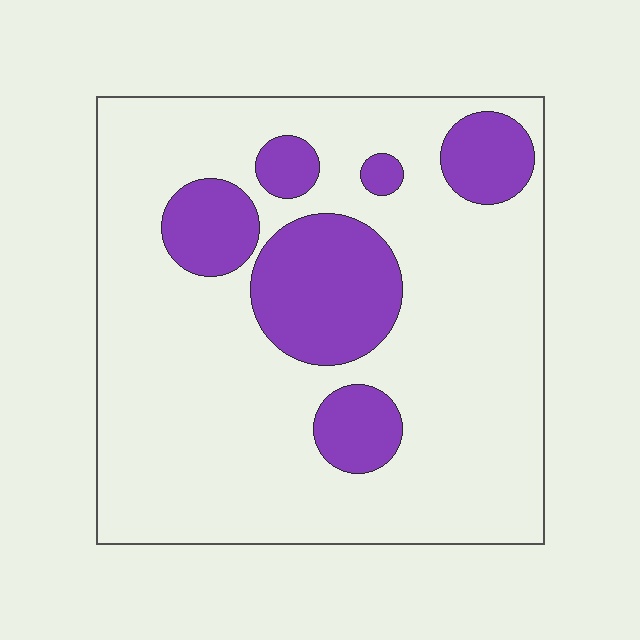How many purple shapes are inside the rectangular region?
6.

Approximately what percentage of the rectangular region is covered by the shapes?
Approximately 20%.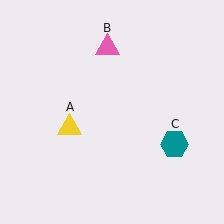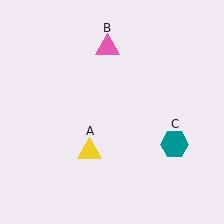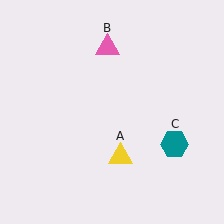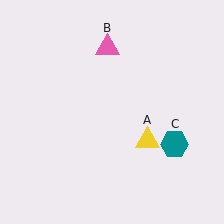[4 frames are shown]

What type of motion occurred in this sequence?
The yellow triangle (object A) rotated counterclockwise around the center of the scene.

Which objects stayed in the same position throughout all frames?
Pink triangle (object B) and teal hexagon (object C) remained stationary.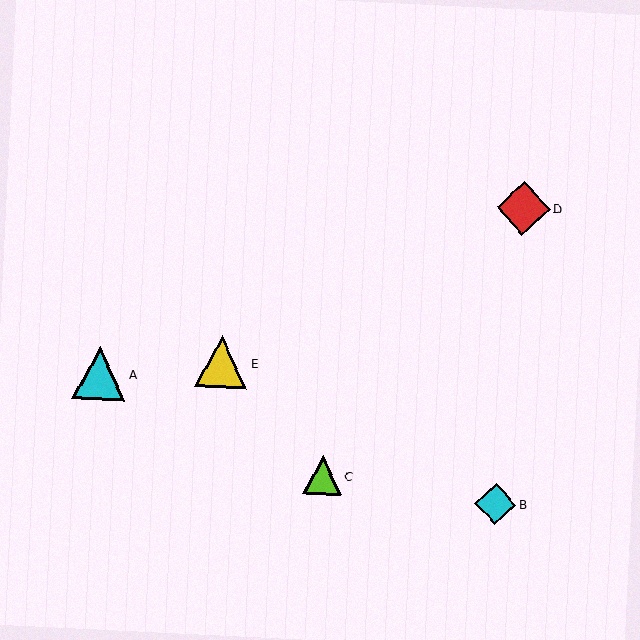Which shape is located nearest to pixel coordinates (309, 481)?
The lime triangle (labeled C) at (323, 475) is nearest to that location.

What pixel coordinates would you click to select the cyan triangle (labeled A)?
Click at (100, 373) to select the cyan triangle A.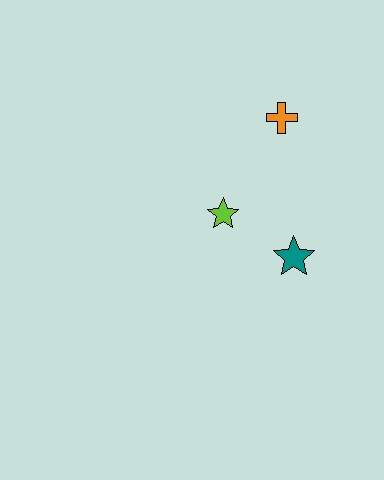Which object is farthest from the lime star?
The orange cross is farthest from the lime star.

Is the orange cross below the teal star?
No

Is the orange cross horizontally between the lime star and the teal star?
Yes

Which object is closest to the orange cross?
The lime star is closest to the orange cross.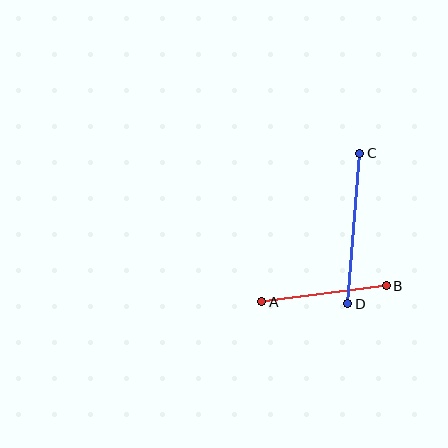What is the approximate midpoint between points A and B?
The midpoint is at approximately (324, 294) pixels.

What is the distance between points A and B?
The distance is approximately 126 pixels.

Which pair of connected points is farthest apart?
Points C and D are farthest apart.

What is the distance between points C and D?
The distance is approximately 151 pixels.